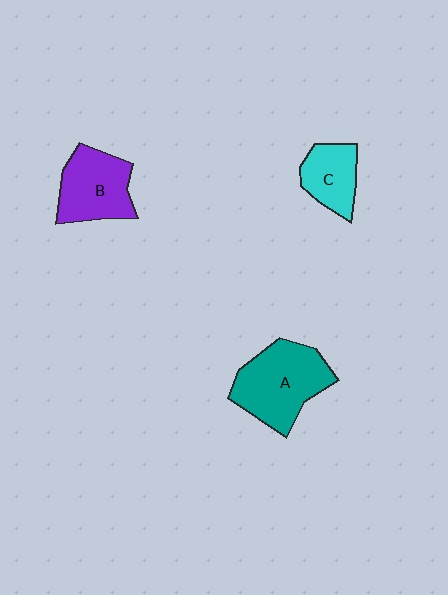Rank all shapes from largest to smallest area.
From largest to smallest: A (teal), B (purple), C (cyan).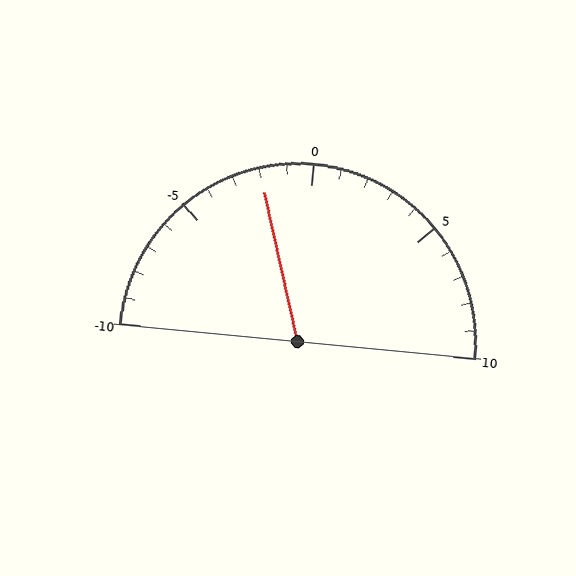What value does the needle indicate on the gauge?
The needle indicates approximately -2.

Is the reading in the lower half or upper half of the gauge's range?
The reading is in the lower half of the range (-10 to 10).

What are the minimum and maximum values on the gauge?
The gauge ranges from -10 to 10.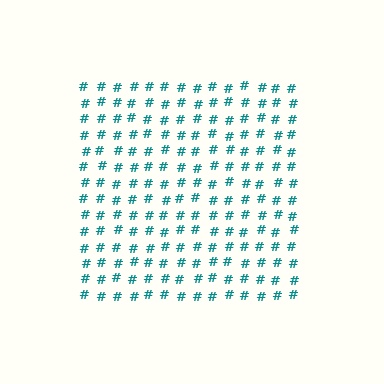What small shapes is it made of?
It is made of small hash symbols.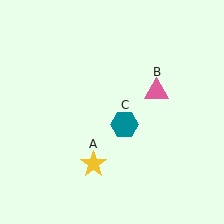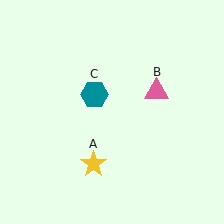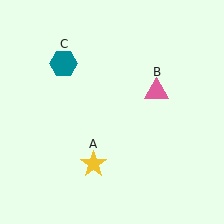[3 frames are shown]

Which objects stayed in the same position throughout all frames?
Yellow star (object A) and pink triangle (object B) remained stationary.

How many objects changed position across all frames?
1 object changed position: teal hexagon (object C).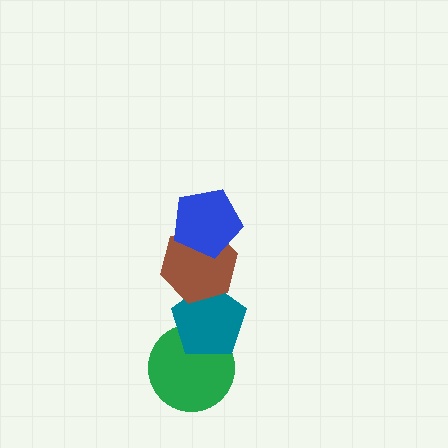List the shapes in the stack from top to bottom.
From top to bottom: the blue pentagon, the brown hexagon, the teal pentagon, the green circle.